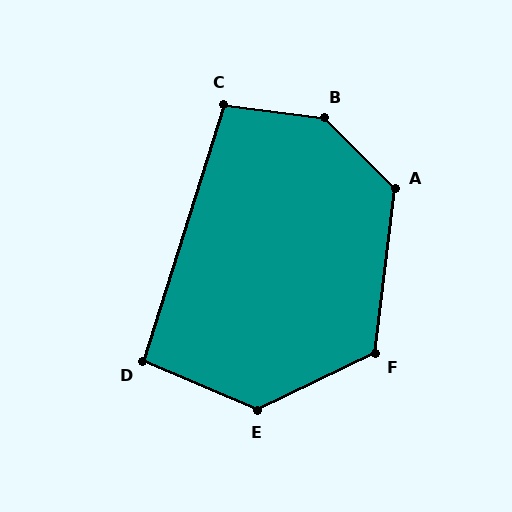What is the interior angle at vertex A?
Approximately 129 degrees (obtuse).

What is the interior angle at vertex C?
Approximately 100 degrees (obtuse).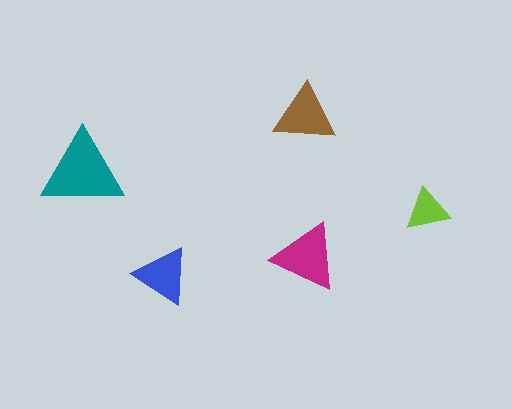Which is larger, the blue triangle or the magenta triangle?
The magenta one.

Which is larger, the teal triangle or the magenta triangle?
The teal one.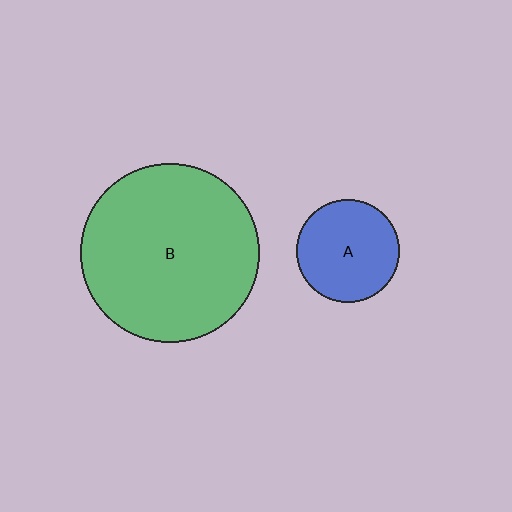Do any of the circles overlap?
No, none of the circles overlap.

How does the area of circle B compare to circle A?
Approximately 3.0 times.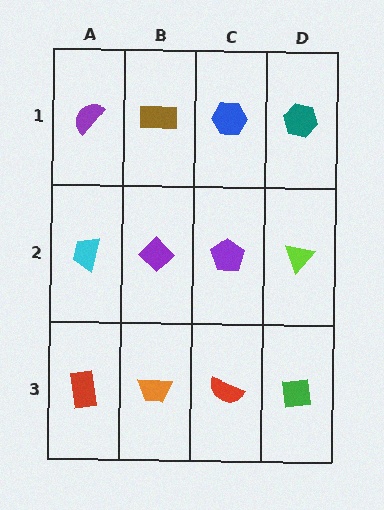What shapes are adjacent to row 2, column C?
A blue hexagon (row 1, column C), a red semicircle (row 3, column C), a purple diamond (row 2, column B), a lime triangle (row 2, column D).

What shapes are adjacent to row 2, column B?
A brown rectangle (row 1, column B), an orange trapezoid (row 3, column B), a cyan trapezoid (row 2, column A), a purple pentagon (row 2, column C).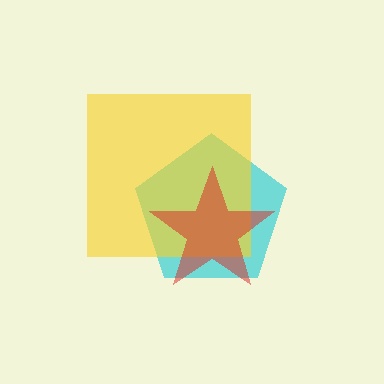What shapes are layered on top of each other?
The layered shapes are: a cyan pentagon, a yellow square, a red star.